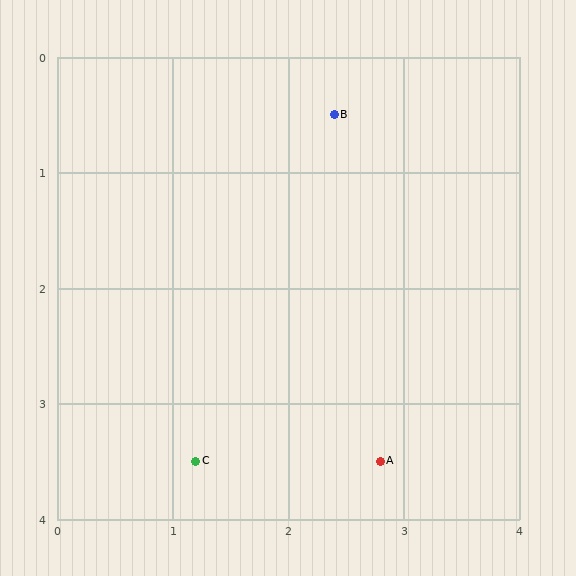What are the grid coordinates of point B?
Point B is at approximately (2.4, 0.5).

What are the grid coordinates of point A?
Point A is at approximately (2.8, 3.5).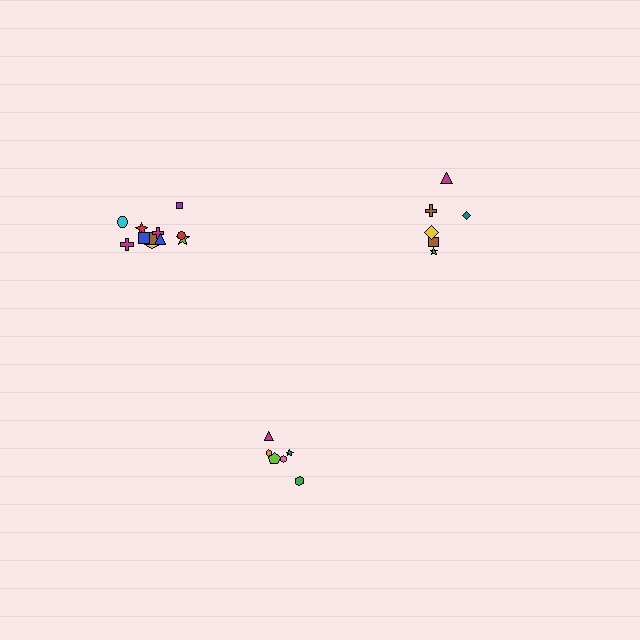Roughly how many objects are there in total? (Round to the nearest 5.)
Roughly 25 objects in total.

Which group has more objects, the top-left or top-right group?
The top-left group.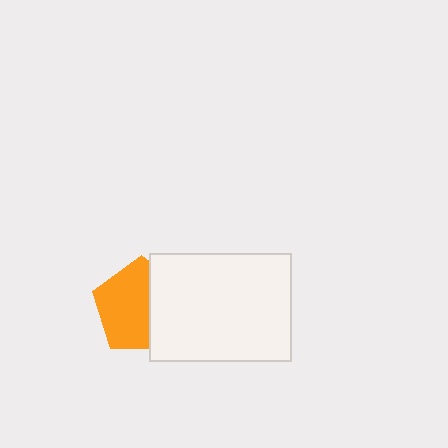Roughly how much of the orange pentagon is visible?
About half of it is visible (roughly 62%).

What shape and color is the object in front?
The object in front is a white rectangle.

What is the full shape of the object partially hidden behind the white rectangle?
The partially hidden object is an orange pentagon.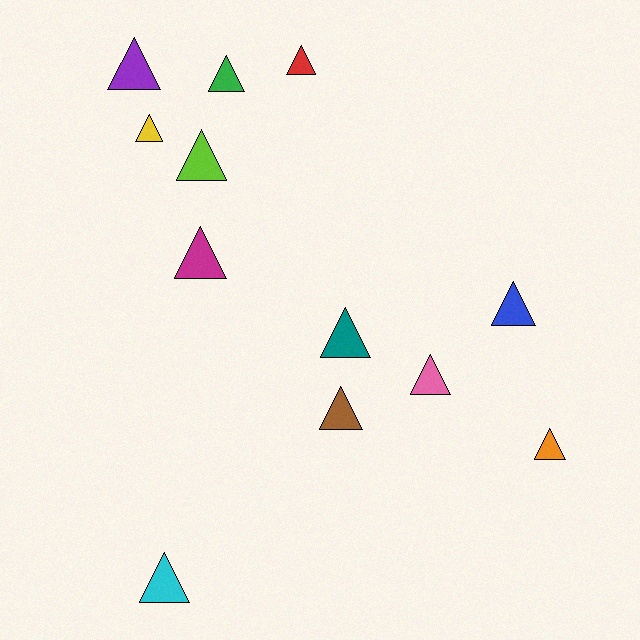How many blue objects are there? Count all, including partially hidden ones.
There is 1 blue object.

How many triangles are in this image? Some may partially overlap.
There are 12 triangles.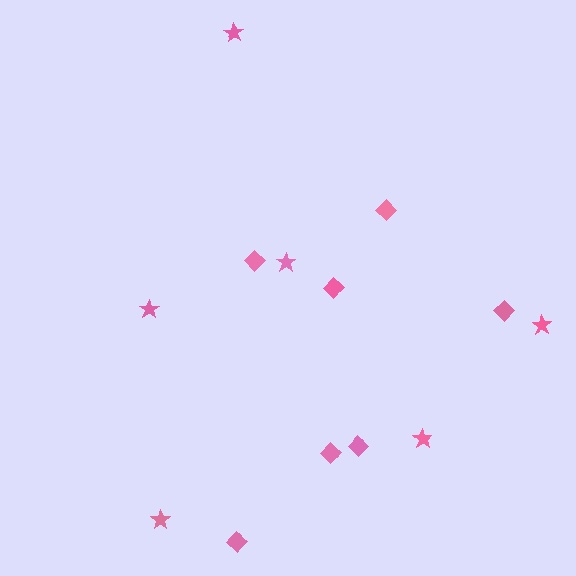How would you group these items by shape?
There are 2 groups: one group of stars (6) and one group of diamonds (7).